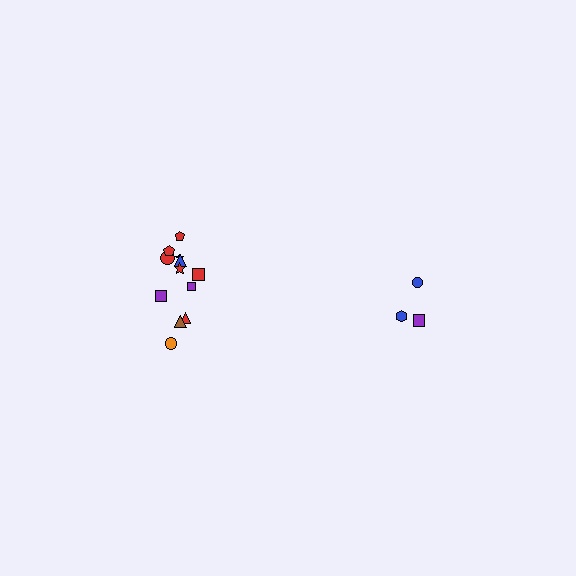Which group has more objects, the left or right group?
The left group.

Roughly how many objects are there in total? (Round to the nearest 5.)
Roughly 15 objects in total.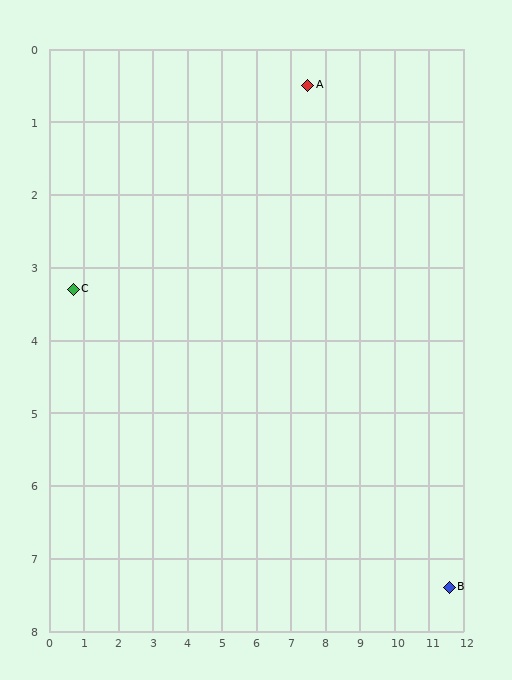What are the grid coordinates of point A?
Point A is at approximately (7.5, 0.5).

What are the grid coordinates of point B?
Point B is at approximately (11.6, 7.4).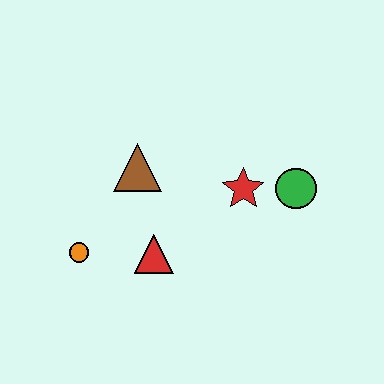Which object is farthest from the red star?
The orange circle is farthest from the red star.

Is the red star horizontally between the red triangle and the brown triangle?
No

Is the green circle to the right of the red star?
Yes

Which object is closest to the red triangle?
The orange circle is closest to the red triangle.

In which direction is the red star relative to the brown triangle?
The red star is to the right of the brown triangle.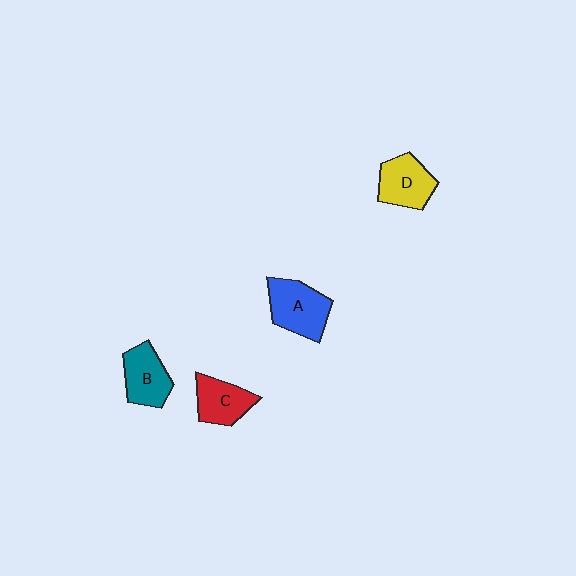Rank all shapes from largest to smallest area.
From largest to smallest: A (blue), D (yellow), B (teal), C (red).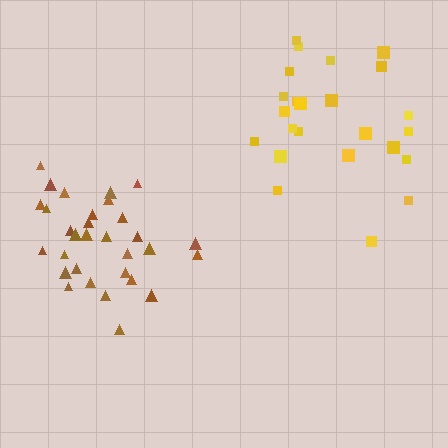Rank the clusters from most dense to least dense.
brown, yellow.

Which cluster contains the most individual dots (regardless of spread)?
Brown (31).